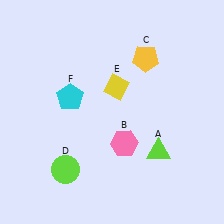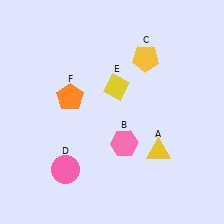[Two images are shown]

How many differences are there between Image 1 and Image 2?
There are 3 differences between the two images.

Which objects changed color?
A changed from lime to yellow. D changed from lime to pink. F changed from cyan to orange.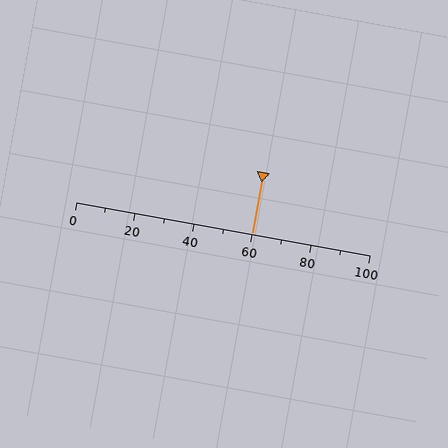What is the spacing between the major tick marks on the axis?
The major ticks are spaced 20 apart.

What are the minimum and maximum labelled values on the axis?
The axis runs from 0 to 100.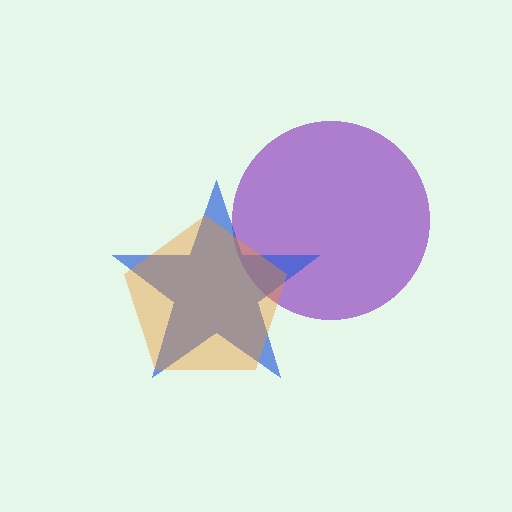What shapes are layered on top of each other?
The layered shapes are: a purple circle, a blue star, an orange pentagon.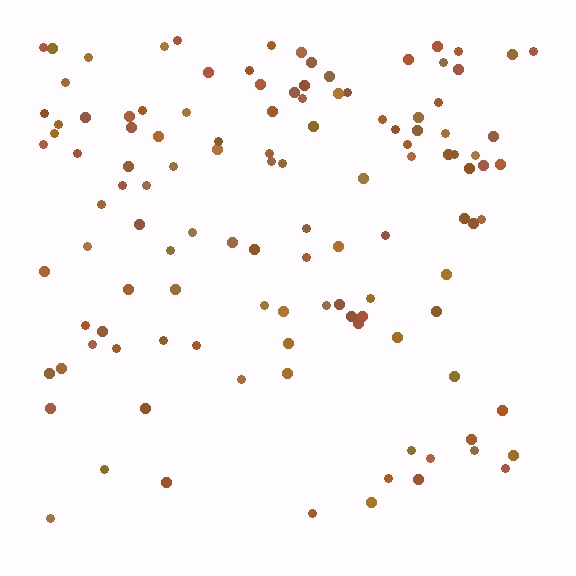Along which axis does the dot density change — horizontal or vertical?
Vertical.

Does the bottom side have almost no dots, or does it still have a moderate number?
Still a moderate number, just noticeably fewer than the top.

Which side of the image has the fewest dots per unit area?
The bottom.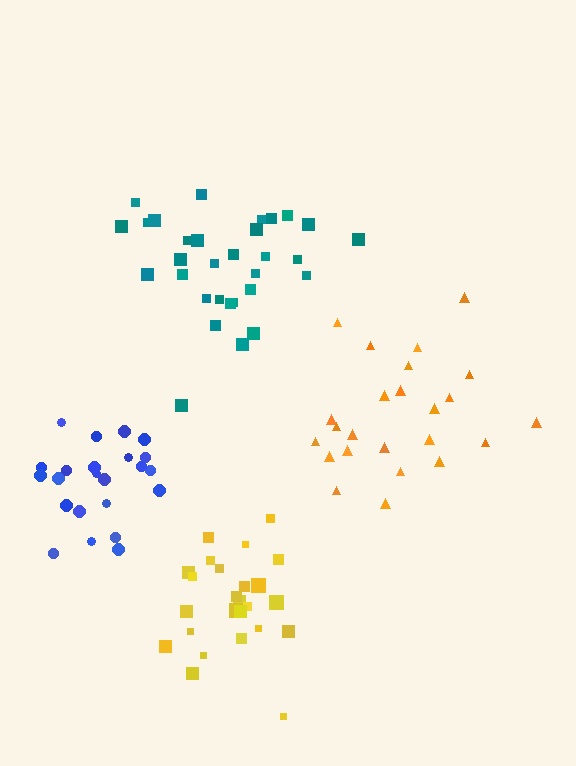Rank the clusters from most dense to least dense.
blue, yellow, teal, orange.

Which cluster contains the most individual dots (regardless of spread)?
Teal (31).